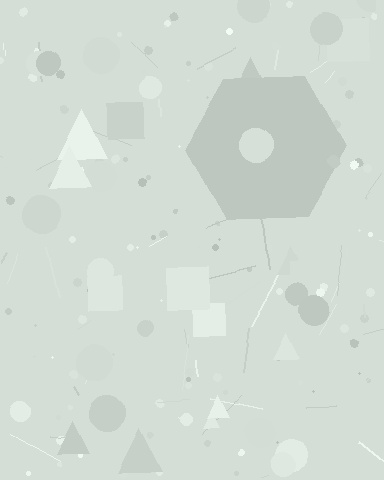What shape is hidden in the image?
A hexagon is hidden in the image.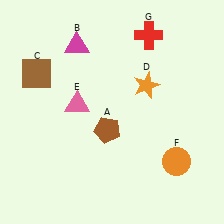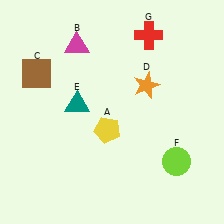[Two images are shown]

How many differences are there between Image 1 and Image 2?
There are 3 differences between the two images.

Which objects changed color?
A changed from brown to yellow. E changed from pink to teal. F changed from orange to lime.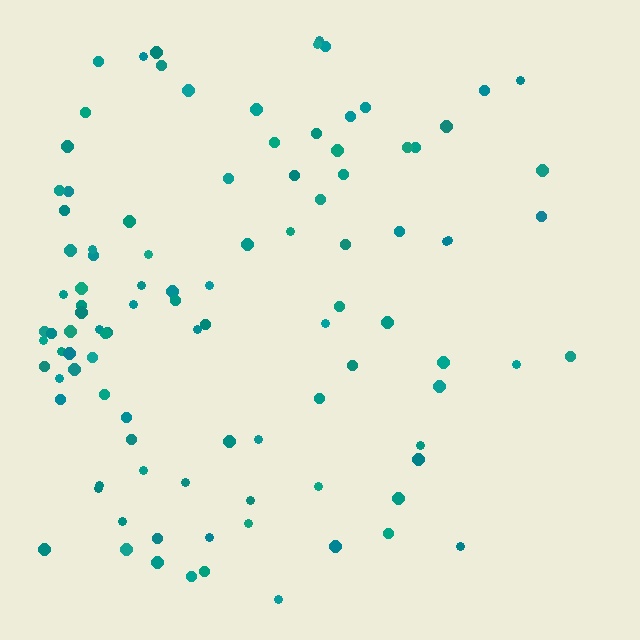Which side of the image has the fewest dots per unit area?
The right.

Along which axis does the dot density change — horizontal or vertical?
Horizontal.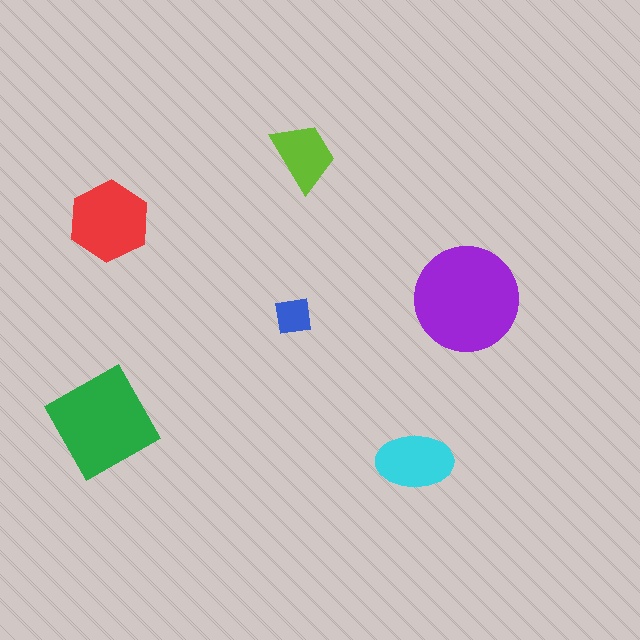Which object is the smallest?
The blue square.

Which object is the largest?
The purple circle.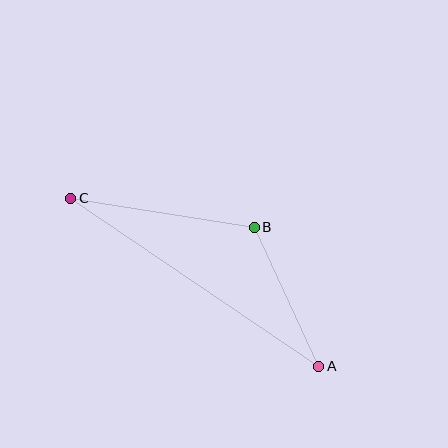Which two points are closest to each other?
Points A and B are closest to each other.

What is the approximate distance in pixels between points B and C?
The distance between B and C is approximately 186 pixels.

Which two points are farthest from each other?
Points A and C are farthest from each other.